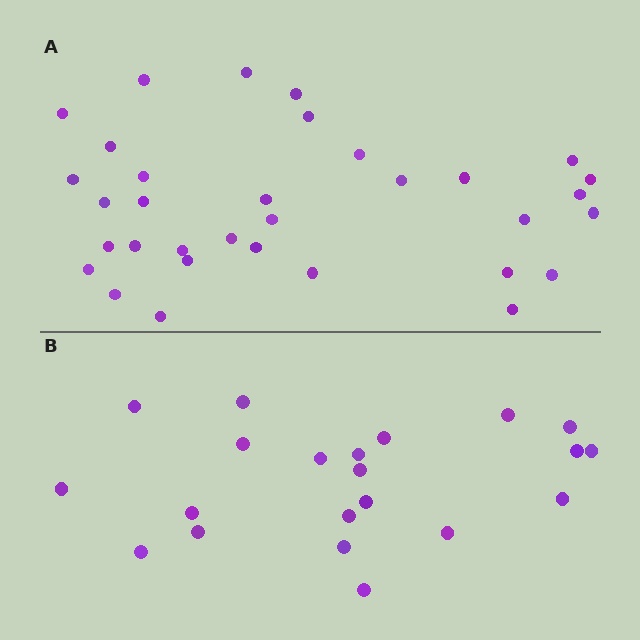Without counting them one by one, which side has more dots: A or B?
Region A (the top region) has more dots.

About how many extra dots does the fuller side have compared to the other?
Region A has roughly 12 or so more dots than region B.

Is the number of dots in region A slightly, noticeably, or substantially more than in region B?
Region A has substantially more. The ratio is roughly 1.6 to 1.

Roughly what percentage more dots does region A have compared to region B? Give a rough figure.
About 55% more.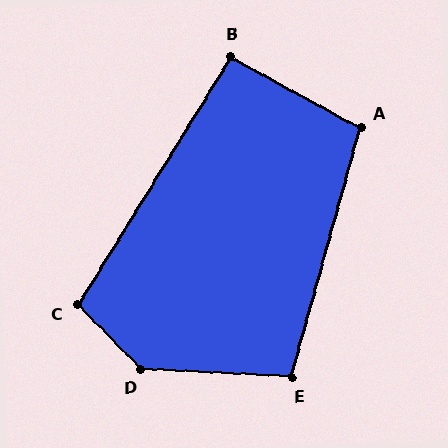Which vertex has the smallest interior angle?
B, at approximately 93 degrees.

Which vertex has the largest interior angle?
D, at approximately 138 degrees.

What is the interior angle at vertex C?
Approximately 104 degrees (obtuse).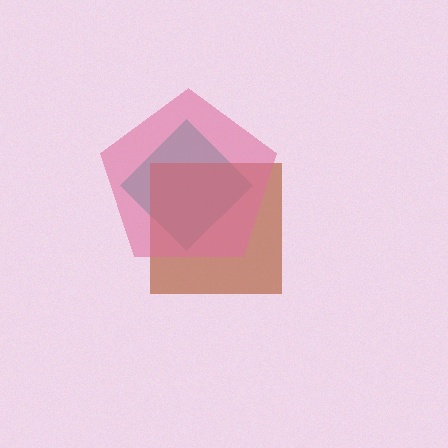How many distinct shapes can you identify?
There are 3 distinct shapes: a teal diamond, a brown square, a pink pentagon.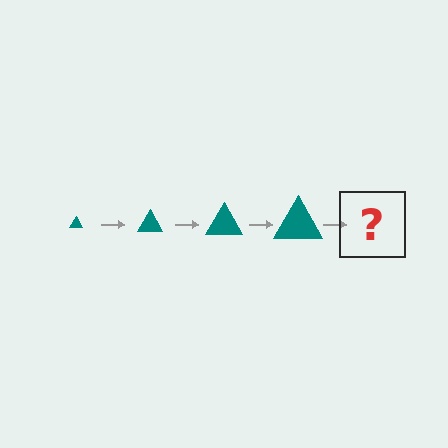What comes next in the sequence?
The next element should be a teal triangle, larger than the previous one.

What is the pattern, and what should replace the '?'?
The pattern is that the triangle gets progressively larger each step. The '?' should be a teal triangle, larger than the previous one.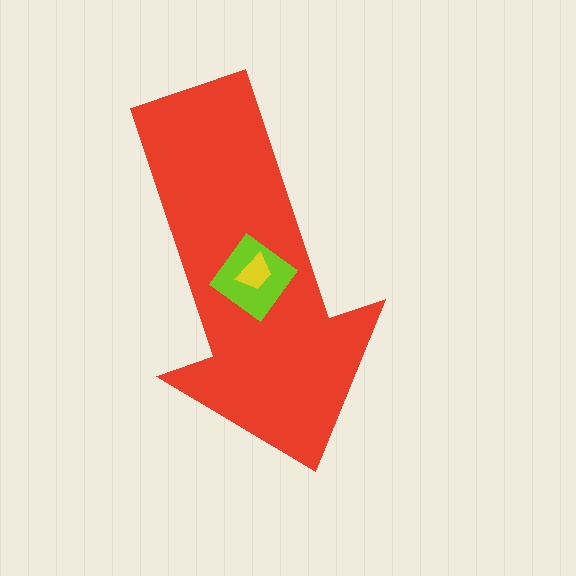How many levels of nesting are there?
3.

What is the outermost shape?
The red arrow.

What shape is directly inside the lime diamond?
The yellow trapezoid.